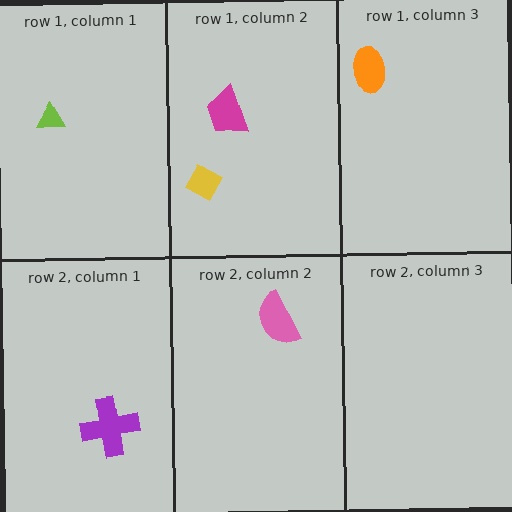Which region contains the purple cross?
The row 2, column 1 region.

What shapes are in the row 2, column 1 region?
The purple cross.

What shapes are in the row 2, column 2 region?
The pink semicircle.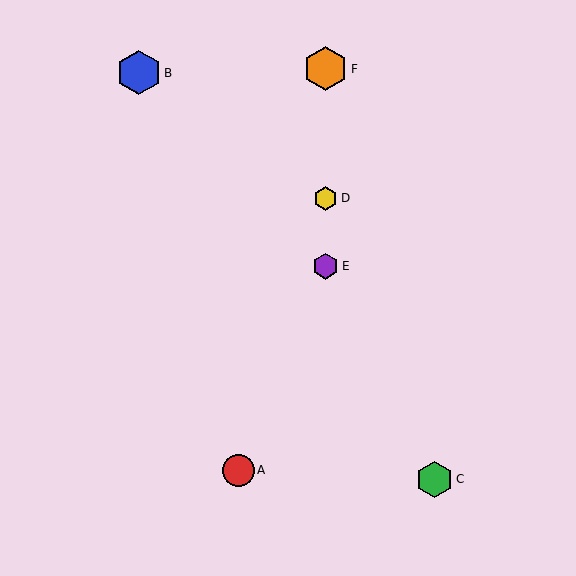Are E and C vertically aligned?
No, E is at x≈326 and C is at x≈435.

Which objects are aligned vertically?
Objects D, E, F are aligned vertically.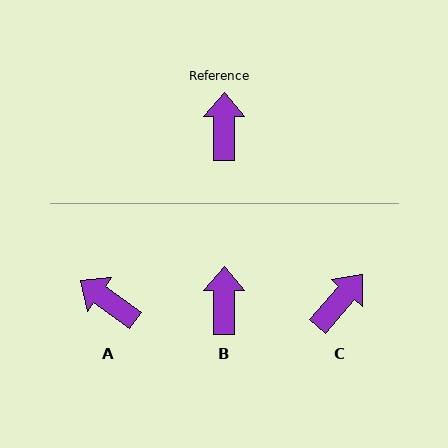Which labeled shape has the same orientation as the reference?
B.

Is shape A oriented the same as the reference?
No, it is off by about 55 degrees.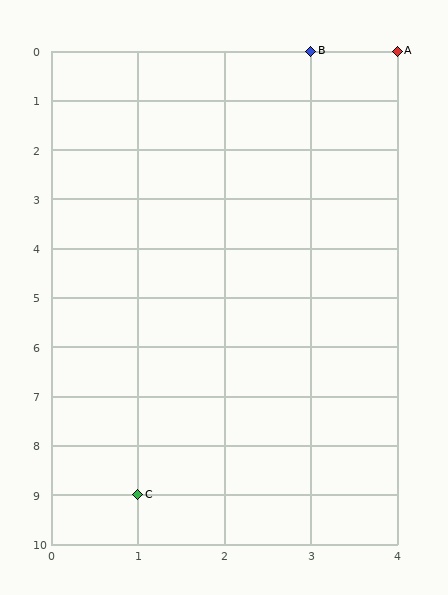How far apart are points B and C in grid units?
Points B and C are 2 columns and 9 rows apart (about 9.2 grid units diagonally).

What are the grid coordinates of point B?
Point B is at grid coordinates (3, 0).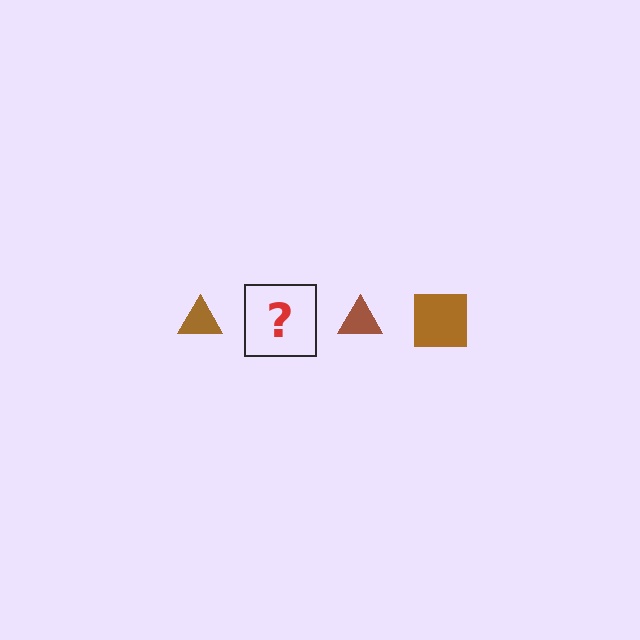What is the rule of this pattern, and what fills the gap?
The rule is that the pattern cycles through triangle, square shapes in brown. The gap should be filled with a brown square.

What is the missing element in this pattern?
The missing element is a brown square.